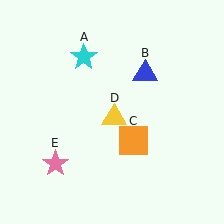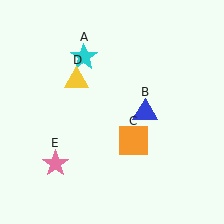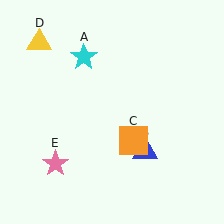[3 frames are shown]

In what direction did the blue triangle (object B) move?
The blue triangle (object B) moved down.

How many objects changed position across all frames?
2 objects changed position: blue triangle (object B), yellow triangle (object D).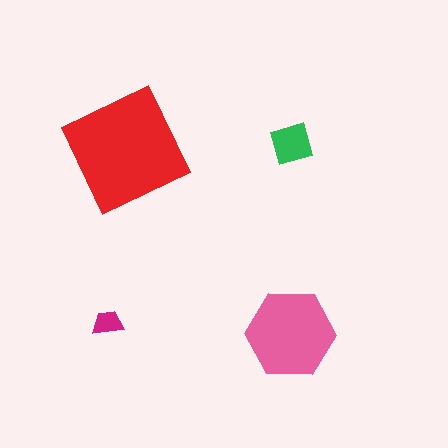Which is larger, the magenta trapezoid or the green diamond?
The green diamond.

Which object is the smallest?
The magenta trapezoid.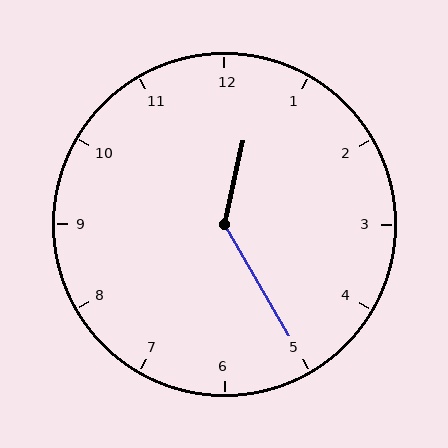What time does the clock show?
12:25.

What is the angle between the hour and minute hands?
Approximately 138 degrees.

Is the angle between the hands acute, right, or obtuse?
It is obtuse.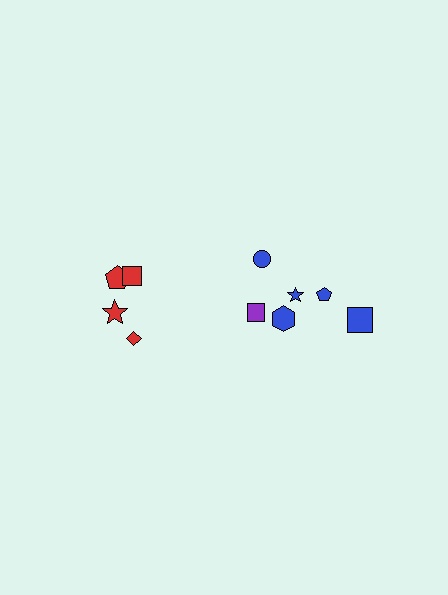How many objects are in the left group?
There are 4 objects.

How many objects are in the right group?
There are 6 objects.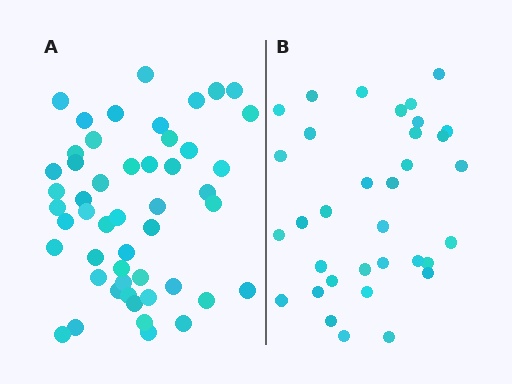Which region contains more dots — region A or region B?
Region A (the left region) has more dots.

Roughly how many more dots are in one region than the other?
Region A has approximately 15 more dots than region B.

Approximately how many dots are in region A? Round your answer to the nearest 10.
About 50 dots.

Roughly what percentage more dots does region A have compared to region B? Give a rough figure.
About 45% more.